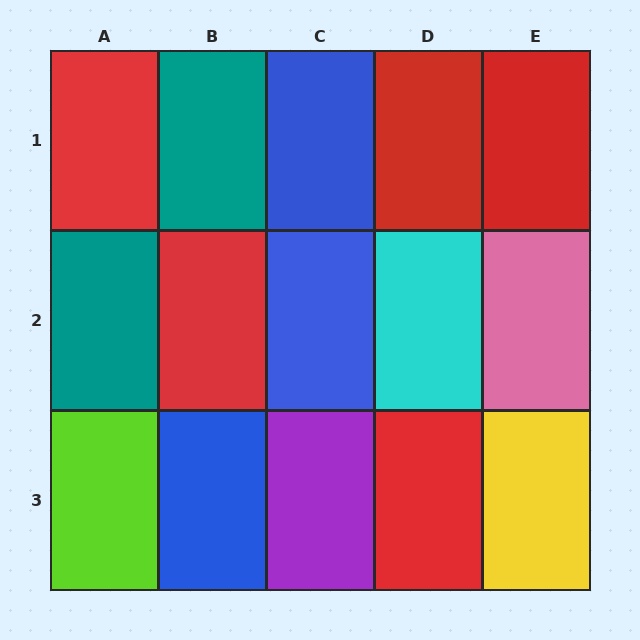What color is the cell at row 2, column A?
Teal.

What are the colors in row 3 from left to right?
Lime, blue, purple, red, yellow.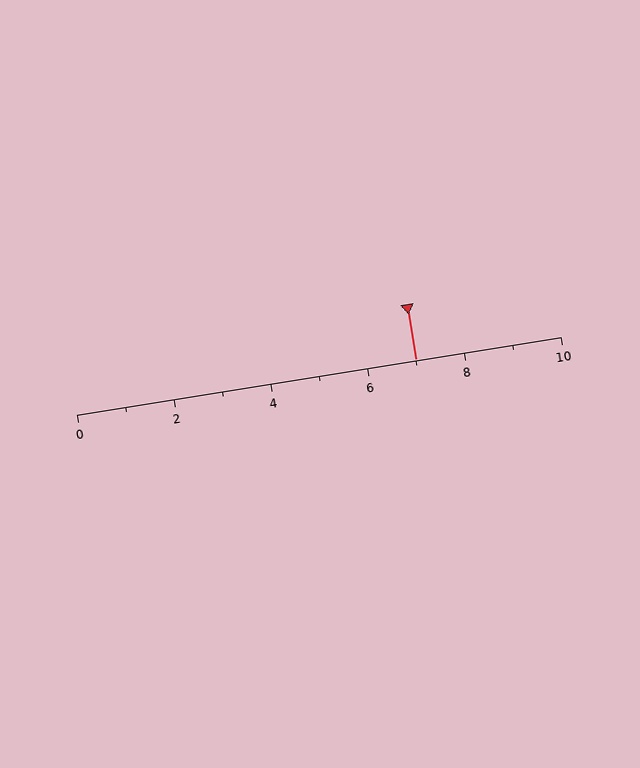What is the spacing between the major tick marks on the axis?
The major ticks are spaced 2 apart.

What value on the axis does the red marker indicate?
The marker indicates approximately 7.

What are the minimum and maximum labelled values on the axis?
The axis runs from 0 to 10.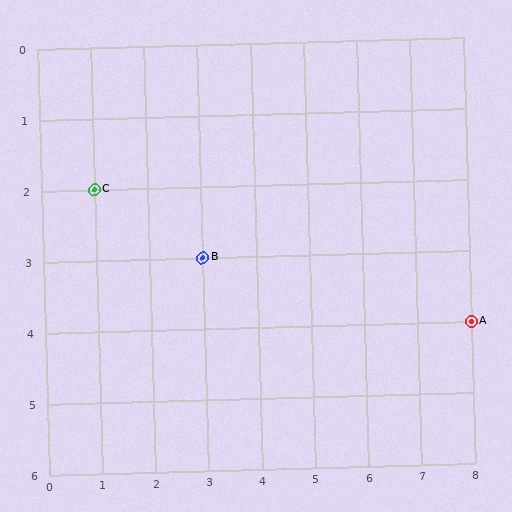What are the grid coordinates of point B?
Point B is at grid coordinates (3, 3).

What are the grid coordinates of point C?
Point C is at grid coordinates (1, 2).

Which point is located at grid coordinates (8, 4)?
Point A is at (8, 4).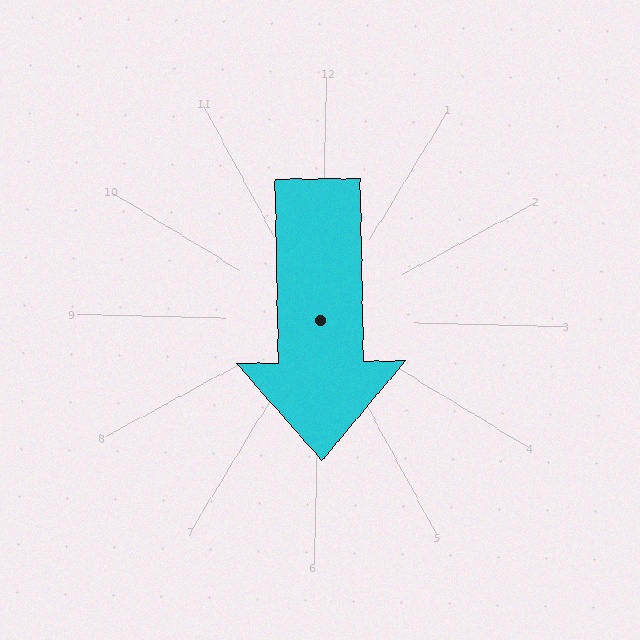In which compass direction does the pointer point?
South.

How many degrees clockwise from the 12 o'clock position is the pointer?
Approximately 178 degrees.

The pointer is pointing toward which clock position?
Roughly 6 o'clock.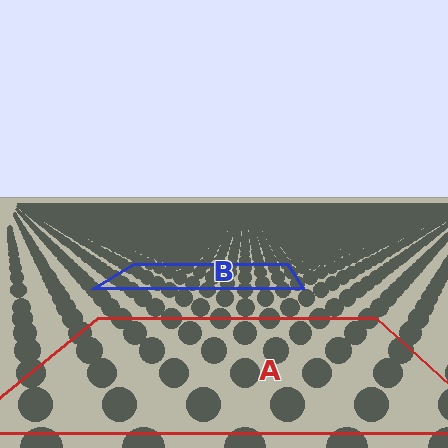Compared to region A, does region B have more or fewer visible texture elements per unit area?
Region B has more texture elements per unit area — they are packed more densely because it is farther away.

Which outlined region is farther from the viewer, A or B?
Region B is farther from the viewer — the texture elements inside it appear smaller and more densely packed.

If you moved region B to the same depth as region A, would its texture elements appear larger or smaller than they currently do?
They would appear larger. At a closer depth, the same texture elements are projected at a bigger on-screen size.